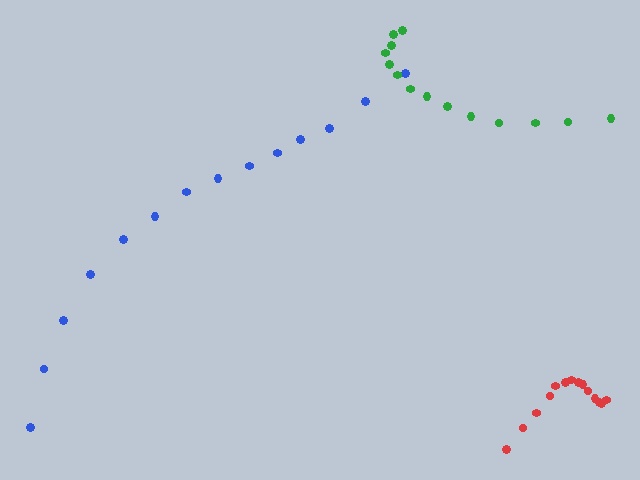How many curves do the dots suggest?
There are 3 distinct paths.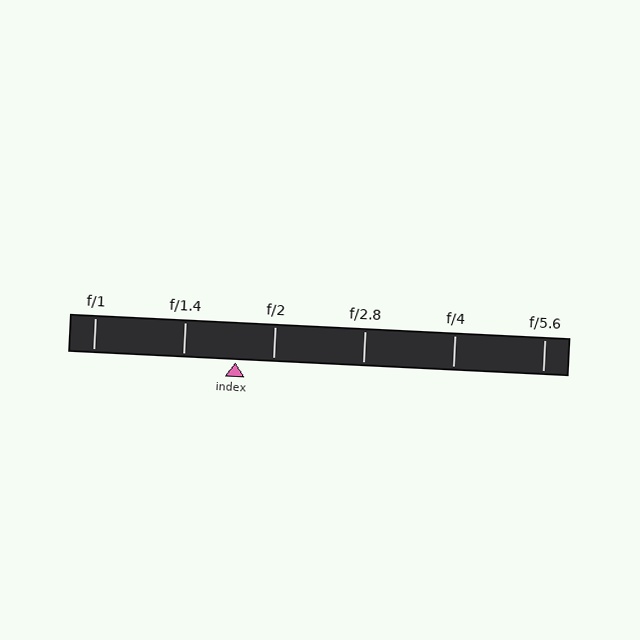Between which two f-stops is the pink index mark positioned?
The index mark is between f/1.4 and f/2.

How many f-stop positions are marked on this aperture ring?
There are 6 f-stop positions marked.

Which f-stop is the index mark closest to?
The index mark is closest to f/2.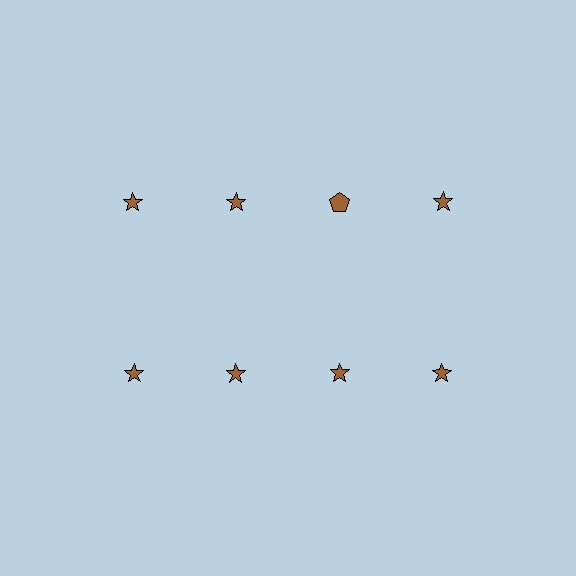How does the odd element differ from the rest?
It has a different shape: pentagon instead of star.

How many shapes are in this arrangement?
There are 8 shapes arranged in a grid pattern.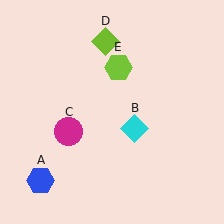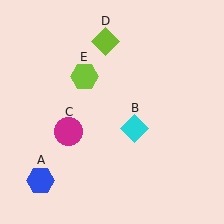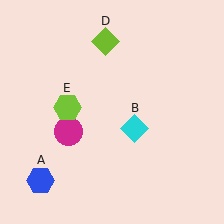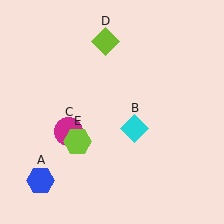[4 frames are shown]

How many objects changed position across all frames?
1 object changed position: lime hexagon (object E).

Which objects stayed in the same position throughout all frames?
Blue hexagon (object A) and cyan diamond (object B) and magenta circle (object C) and lime diamond (object D) remained stationary.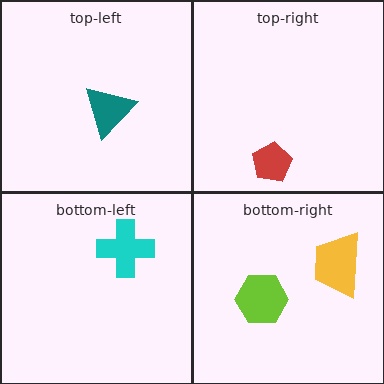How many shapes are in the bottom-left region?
1.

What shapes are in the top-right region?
The red pentagon.